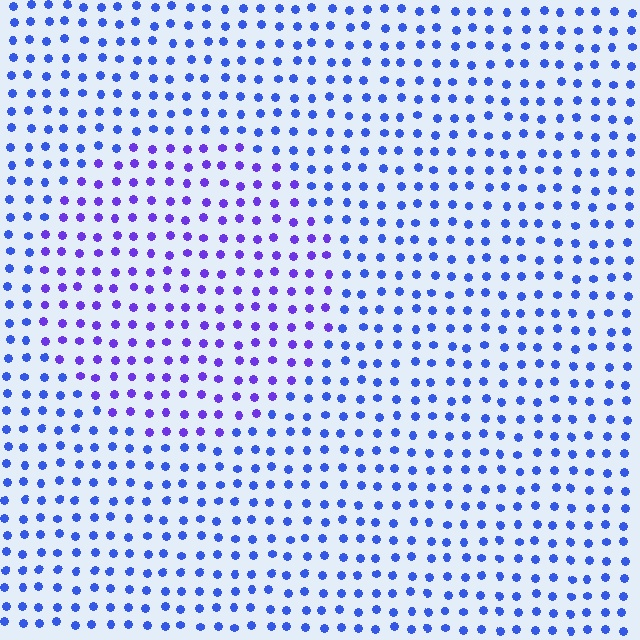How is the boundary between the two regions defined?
The boundary is defined purely by a slight shift in hue (about 32 degrees). Spacing, size, and orientation are identical on both sides.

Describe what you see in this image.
The image is filled with small blue elements in a uniform arrangement. A circle-shaped region is visible where the elements are tinted to a slightly different hue, forming a subtle color boundary.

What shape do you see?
I see a circle.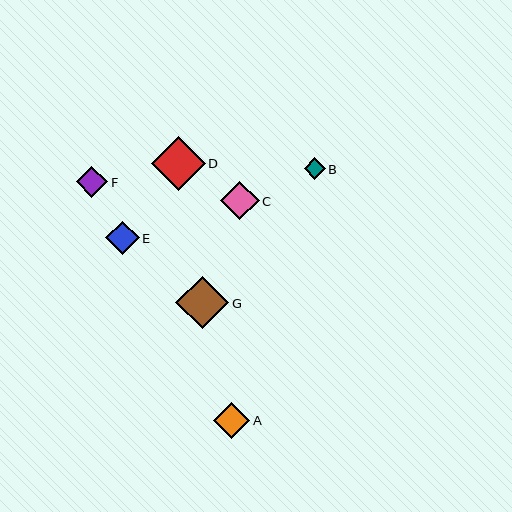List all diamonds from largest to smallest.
From largest to smallest: D, G, C, A, E, F, B.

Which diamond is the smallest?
Diamond B is the smallest with a size of approximately 21 pixels.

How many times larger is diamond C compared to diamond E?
Diamond C is approximately 1.1 times the size of diamond E.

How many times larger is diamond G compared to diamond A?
Diamond G is approximately 1.5 times the size of diamond A.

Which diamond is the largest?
Diamond D is the largest with a size of approximately 53 pixels.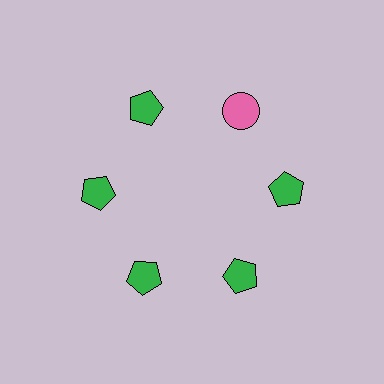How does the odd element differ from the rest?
It differs in both color (pink instead of green) and shape (circle instead of pentagon).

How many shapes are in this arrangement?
There are 6 shapes arranged in a ring pattern.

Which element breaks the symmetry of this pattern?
The pink circle at roughly the 1 o'clock position breaks the symmetry. All other shapes are green pentagons.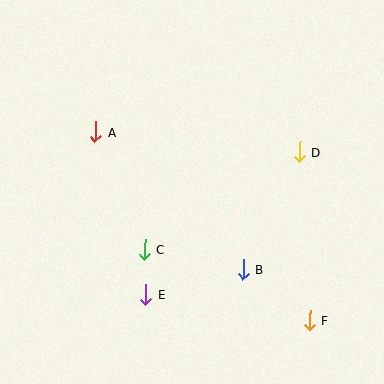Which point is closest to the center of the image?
Point C at (144, 249) is closest to the center.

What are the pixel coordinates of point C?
Point C is at (144, 249).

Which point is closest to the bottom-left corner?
Point E is closest to the bottom-left corner.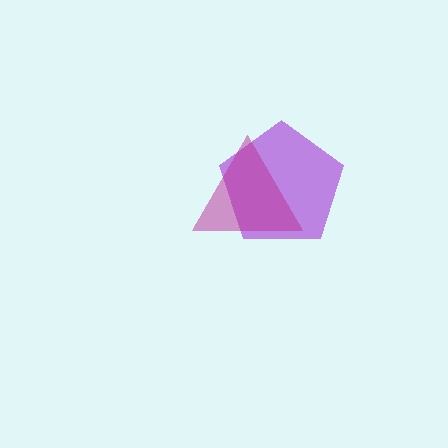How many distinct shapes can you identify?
There are 2 distinct shapes: a purple pentagon, a magenta triangle.